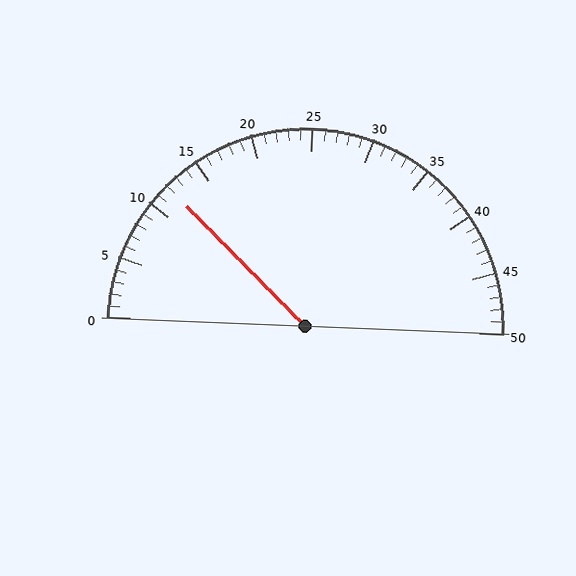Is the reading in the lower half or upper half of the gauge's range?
The reading is in the lower half of the range (0 to 50).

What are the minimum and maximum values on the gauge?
The gauge ranges from 0 to 50.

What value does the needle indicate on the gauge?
The needle indicates approximately 12.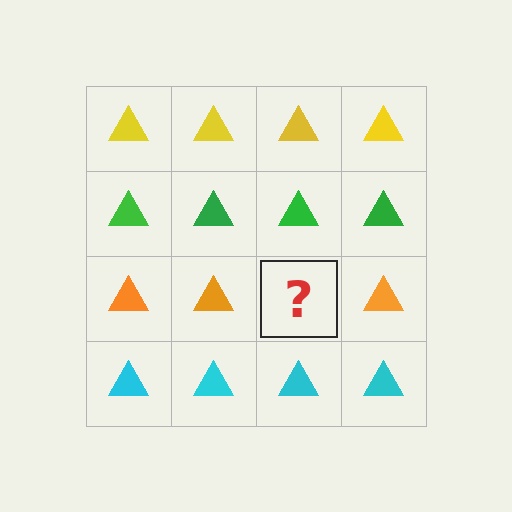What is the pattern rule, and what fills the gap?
The rule is that each row has a consistent color. The gap should be filled with an orange triangle.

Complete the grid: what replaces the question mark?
The question mark should be replaced with an orange triangle.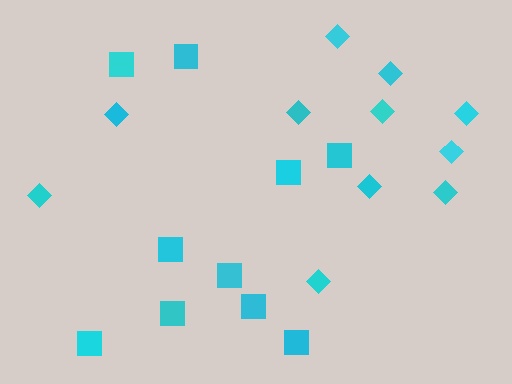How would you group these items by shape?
There are 2 groups: one group of diamonds (11) and one group of squares (10).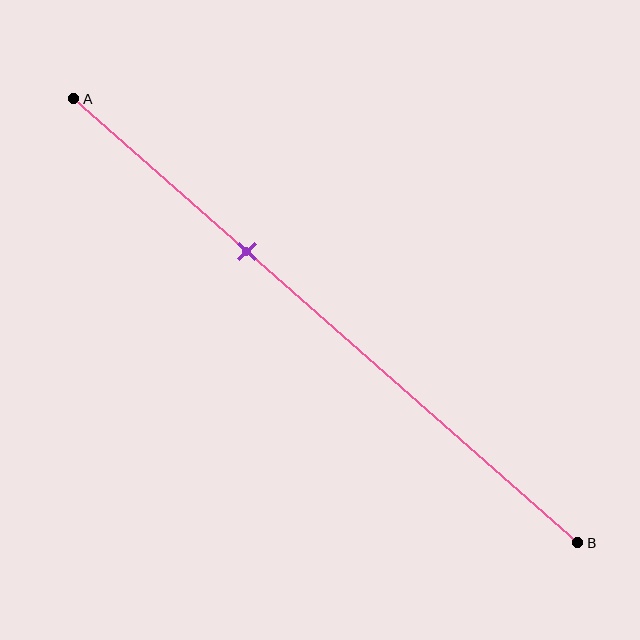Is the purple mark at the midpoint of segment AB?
No, the mark is at about 35% from A, not at the 50% midpoint.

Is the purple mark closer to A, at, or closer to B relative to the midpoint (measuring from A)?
The purple mark is closer to point A than the midpoint of segment AB.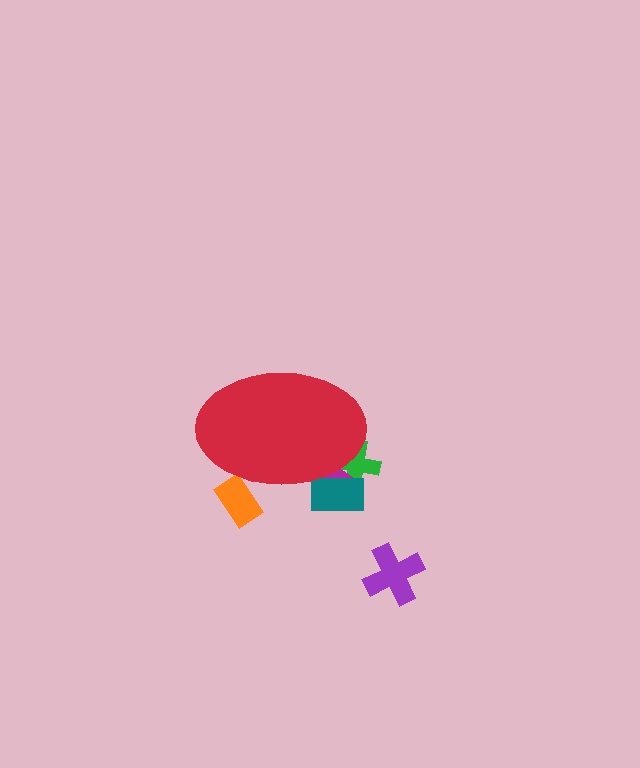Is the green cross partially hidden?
Yes, the green cross is partially hidden behind the red ellipse.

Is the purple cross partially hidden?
No, the purple cross is fully visible.